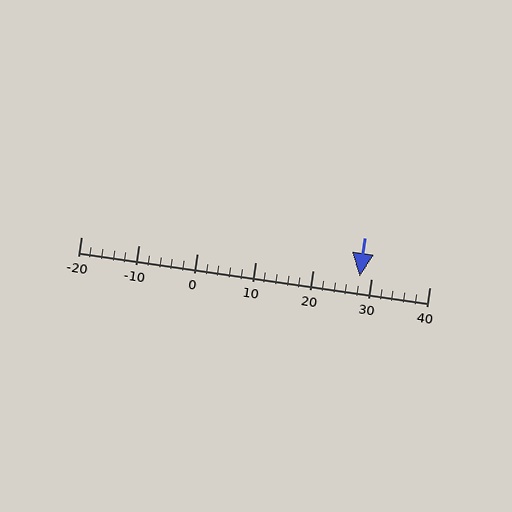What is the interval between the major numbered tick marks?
The major tick marks are spaced 10 units apart.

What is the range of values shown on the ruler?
The ruler shows values from -20 to 40.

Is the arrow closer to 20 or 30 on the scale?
The arrow is closer to 30.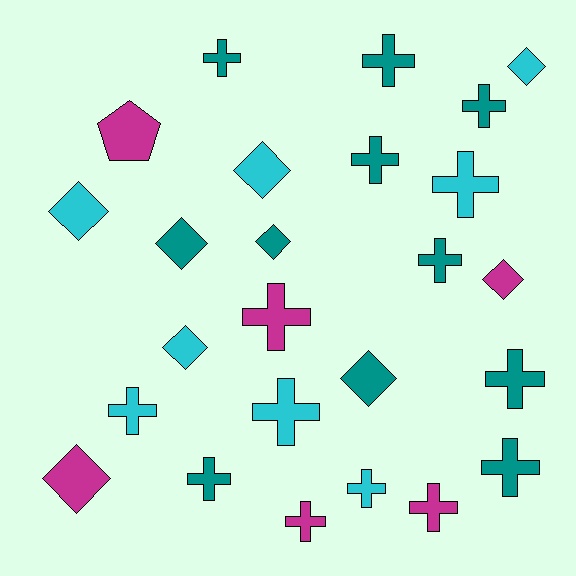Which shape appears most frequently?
Cross, with 15 objects.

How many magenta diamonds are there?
There are 2 magenta diamonds.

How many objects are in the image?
There are 25 objects.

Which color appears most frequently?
Teal, with 11 objects.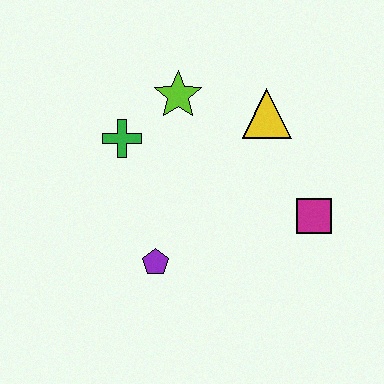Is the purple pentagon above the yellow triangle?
No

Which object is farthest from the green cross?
The magenta square is farthest from the green cross.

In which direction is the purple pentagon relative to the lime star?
The purple pentagon is below the lime star.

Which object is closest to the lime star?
The green cross is closest to the lime star.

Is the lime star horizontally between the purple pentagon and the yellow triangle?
Yes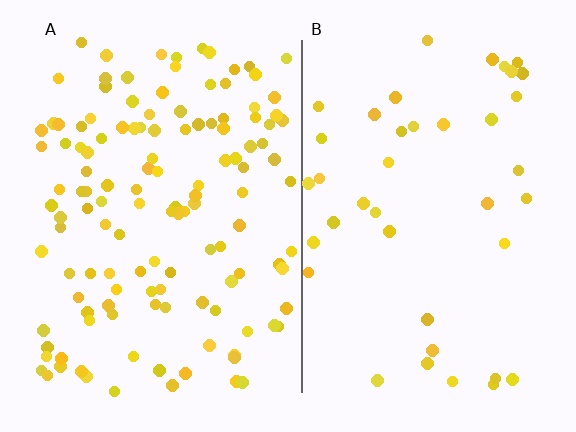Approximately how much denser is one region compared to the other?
Approximately 3.2× — region A over region B.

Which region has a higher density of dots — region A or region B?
A (the left).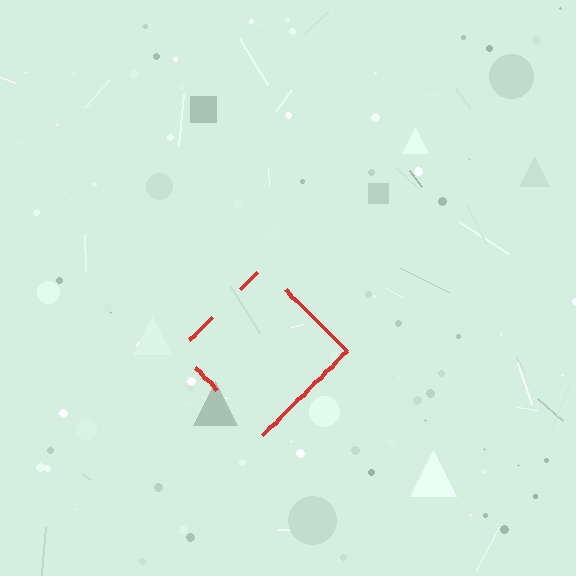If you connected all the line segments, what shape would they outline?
They would outline a diamond.